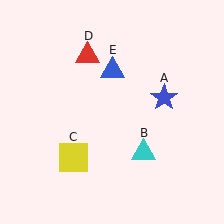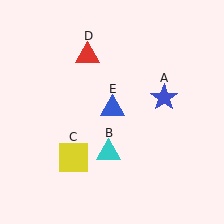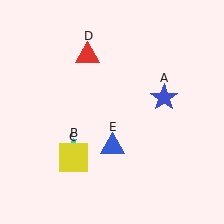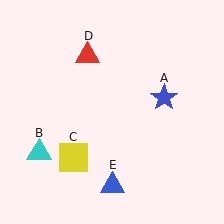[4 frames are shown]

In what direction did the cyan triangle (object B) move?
The cyan triangle (object B) moved left.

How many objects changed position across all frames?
2 objects changed position: cyan triangle (object B), blue triangle (object E).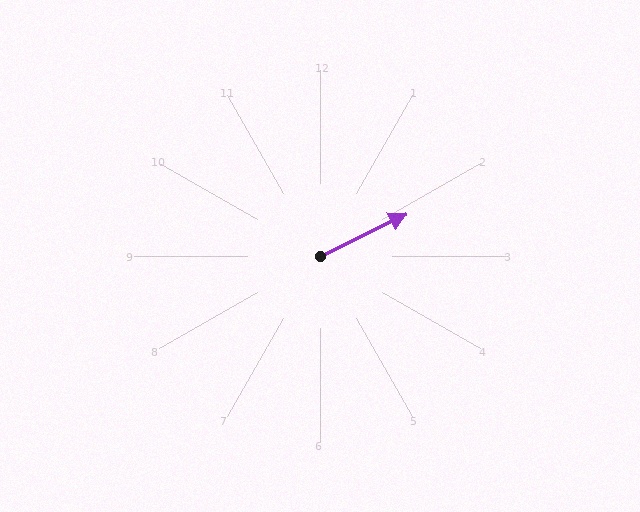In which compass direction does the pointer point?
Northeast.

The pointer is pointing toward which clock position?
Roughly 2 o'clock.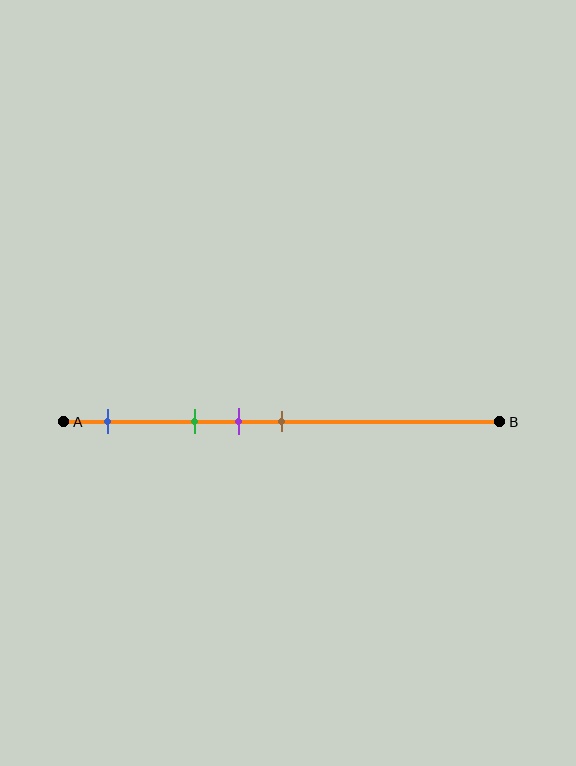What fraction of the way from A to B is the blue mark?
The blue mark is approximately 10% (0.1) of the way from A to B.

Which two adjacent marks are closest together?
The purple and brown marks are the closest adjacent pair.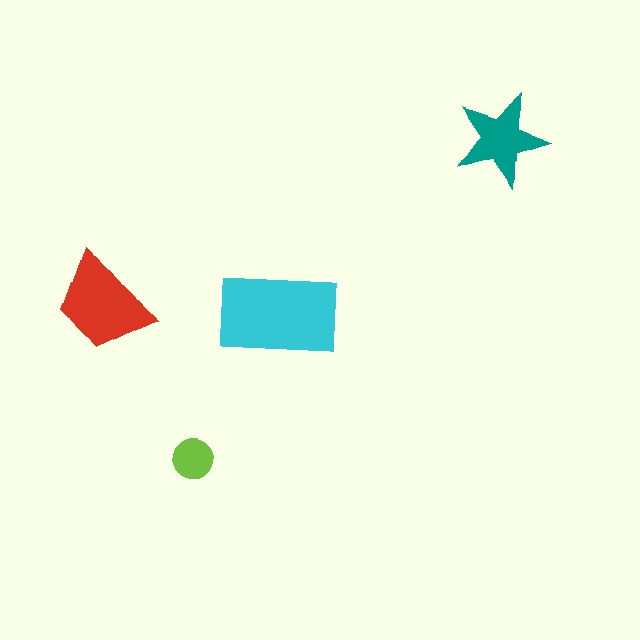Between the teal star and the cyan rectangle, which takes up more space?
The cyan rectangle.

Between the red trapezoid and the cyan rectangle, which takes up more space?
The cyan rectangle.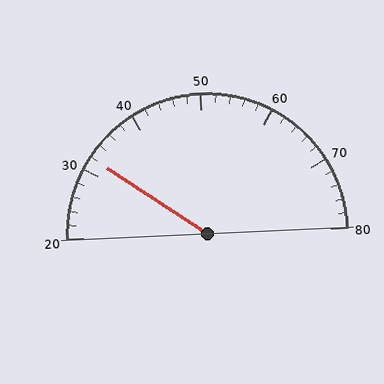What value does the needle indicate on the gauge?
The needle indicates approximately 32.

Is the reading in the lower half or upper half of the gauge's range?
The reading is in the lower half of the range (20 to 80).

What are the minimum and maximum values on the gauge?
The gauge ranges from 20 to 80.